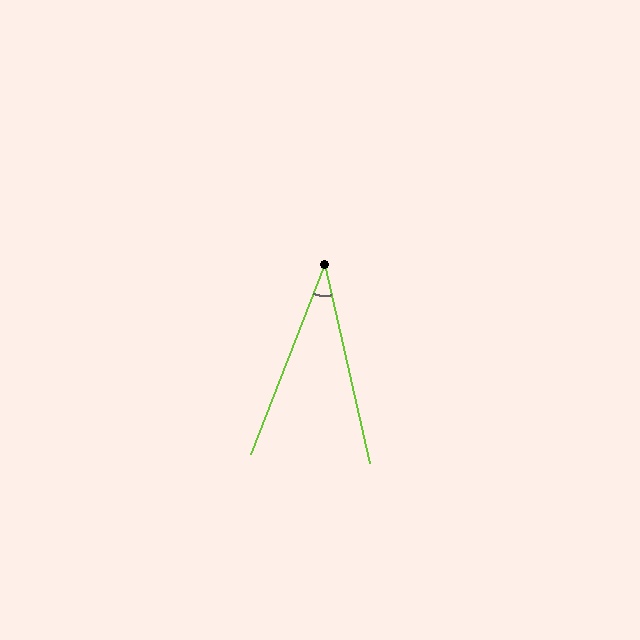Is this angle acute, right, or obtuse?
It is acute.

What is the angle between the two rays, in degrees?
Approximately 34 degrees.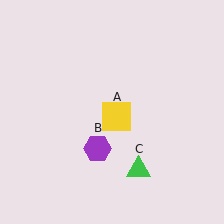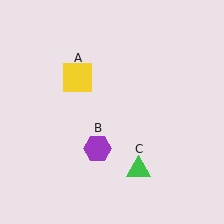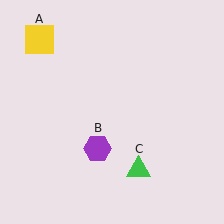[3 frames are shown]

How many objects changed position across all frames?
1 object changed position: yellow square (object A).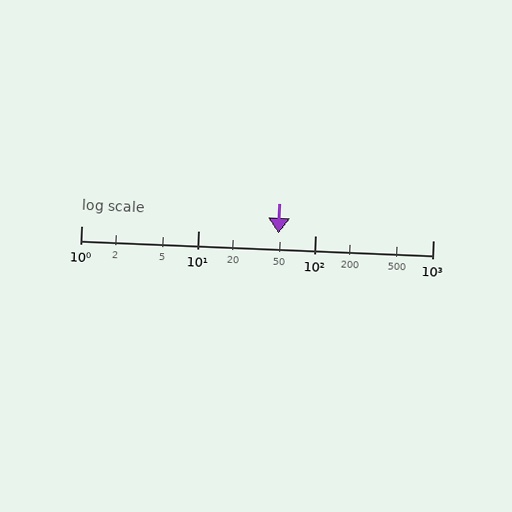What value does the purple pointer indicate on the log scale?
The pointer indicates approximately 48.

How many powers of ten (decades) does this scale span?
The scale spans 3 decades, from 1 to 1000.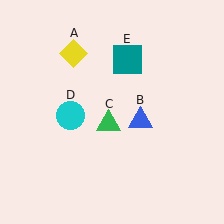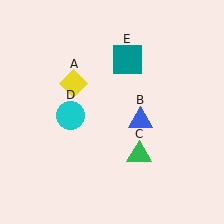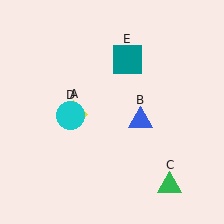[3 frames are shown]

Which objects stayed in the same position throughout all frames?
Blue triangle (object B) and cyan circle (object D) and teal square (object E) remained stationary.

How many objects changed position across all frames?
2 objects changed position: yellow diamond (object A), green triangle (object C).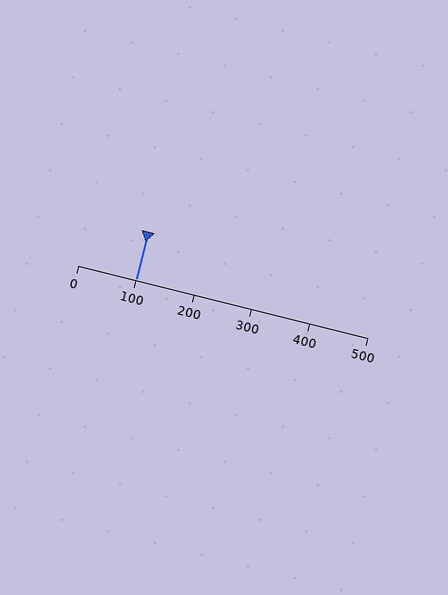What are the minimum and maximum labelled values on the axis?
The axis runs from 0 to 500.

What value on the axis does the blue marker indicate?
The marker indicates approximately 100.